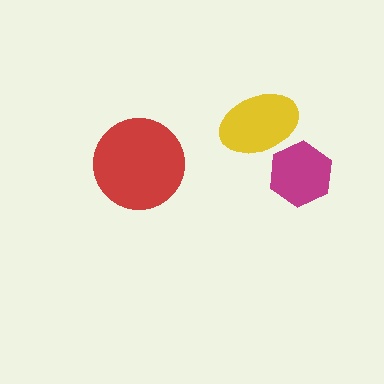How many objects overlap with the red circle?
0 objects overlap with the red circle.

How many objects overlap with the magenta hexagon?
1 object overlaps with the magenta hexagon.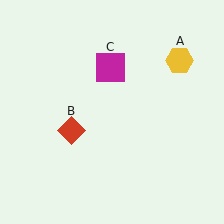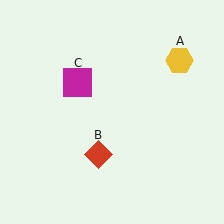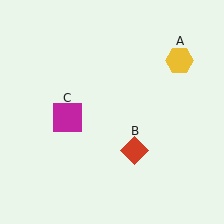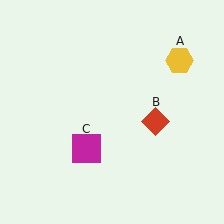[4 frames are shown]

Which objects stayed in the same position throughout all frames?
Yellow hexagon (object A) remained stationary.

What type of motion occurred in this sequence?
The red diamond (object B), magenta square (object C) rotated counterclockwise around the center of the scene.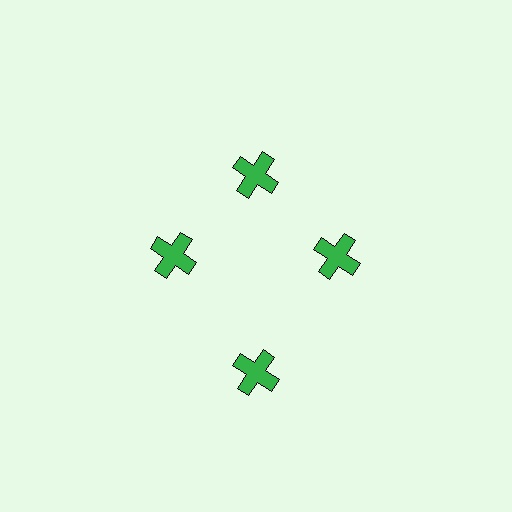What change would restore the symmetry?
The symmetry would be restored by moving it inward, back onto the ring so that all 4 crosses sit at equal angles and equal distance from the center.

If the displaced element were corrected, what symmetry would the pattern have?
It would have 4-fold rotational symmetry — the pattern would map onto itself every 90 degrees.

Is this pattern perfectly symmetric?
No. The 4 green crosses are arranged in a ring, but one element near the 6 o'clock position is pushed outward from the center, breaking the 4-fold rotational symmetry.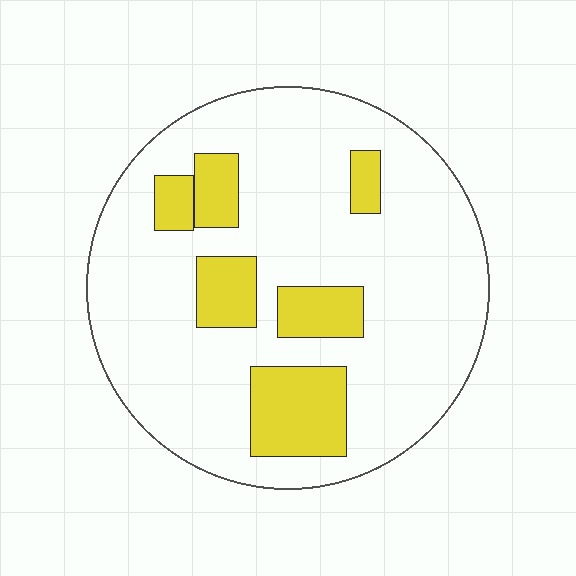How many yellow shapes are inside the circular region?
6.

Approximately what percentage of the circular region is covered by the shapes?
Approximately 20%.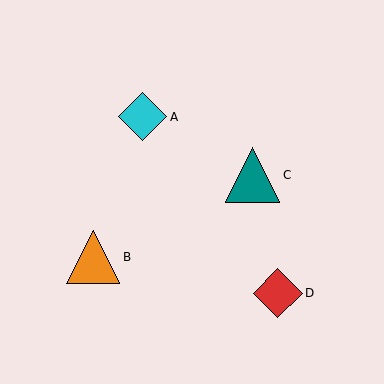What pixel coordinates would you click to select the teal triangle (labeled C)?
Click at (253, 175) to select the teal triangle C.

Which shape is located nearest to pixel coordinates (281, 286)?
The red diamond (labeled D) at (278, 293) is nearest to that location.